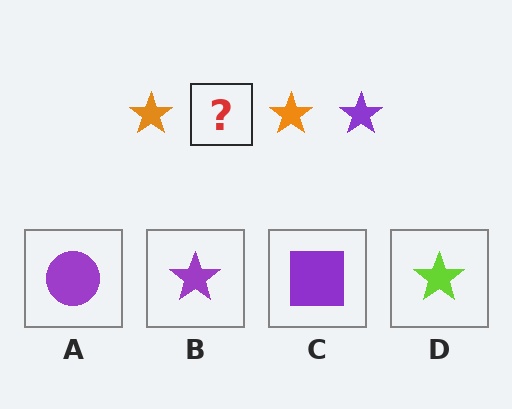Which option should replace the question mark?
Option B.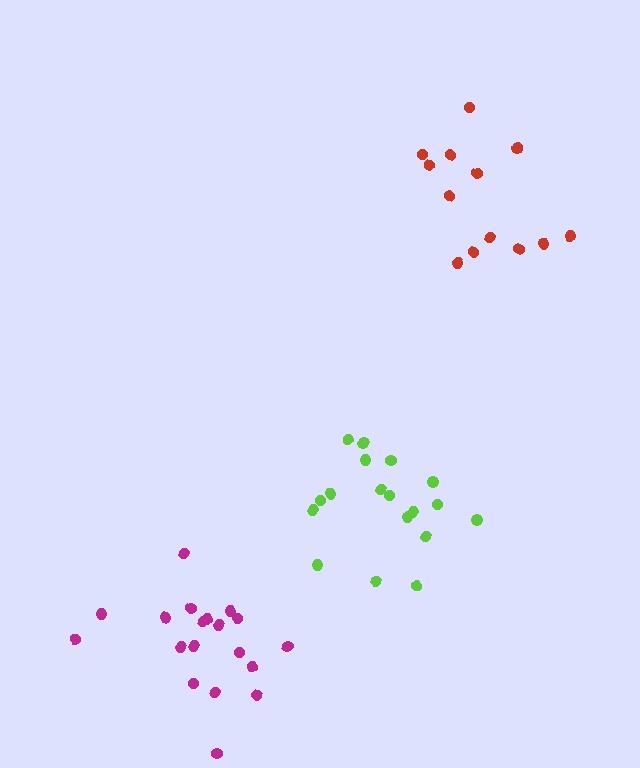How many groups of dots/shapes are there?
There are 3 groups.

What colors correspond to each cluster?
The clusters are colored: magenta, red, lime.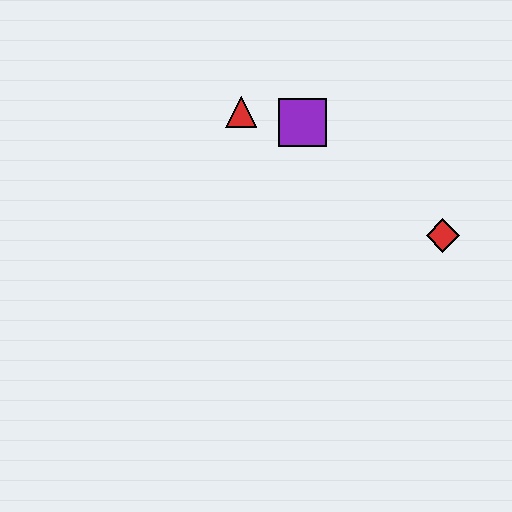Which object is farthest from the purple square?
The red diamond is farthest from the purple square.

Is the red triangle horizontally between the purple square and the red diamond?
No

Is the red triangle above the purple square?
Yes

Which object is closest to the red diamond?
The purple square is closest to the red diamond.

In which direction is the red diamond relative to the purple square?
The red diamond is to the right of the purple square.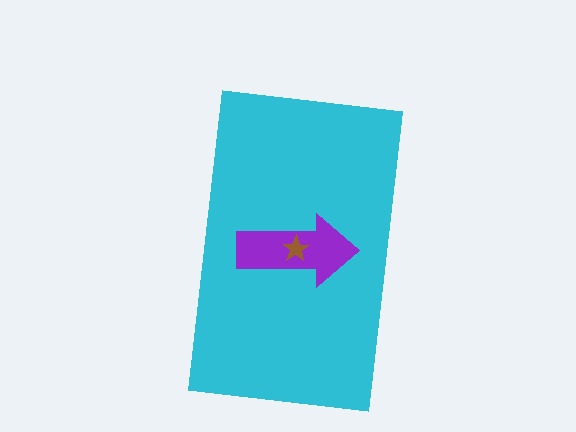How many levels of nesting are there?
3.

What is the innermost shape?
The brown star.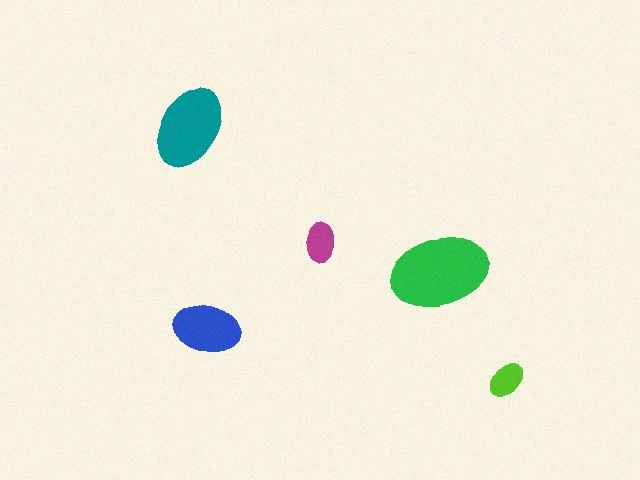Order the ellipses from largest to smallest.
the green one, the teal one, the blue one, the magenta one, the lime one.